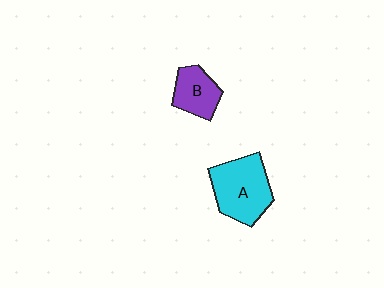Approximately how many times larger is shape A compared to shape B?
Approximately 1.7 times.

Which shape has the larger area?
Shape A (cyan).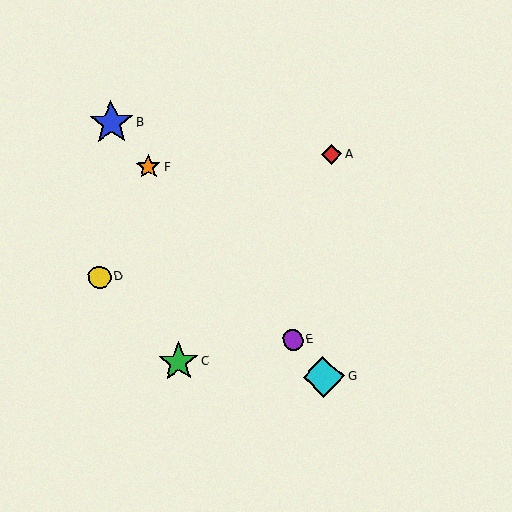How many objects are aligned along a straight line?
4 objects (B, E, F, G) are aligned along a straight line.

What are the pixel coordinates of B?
Object B is at (112, 123).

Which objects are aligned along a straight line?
Objects B, E, F, G are aligned along a straight line.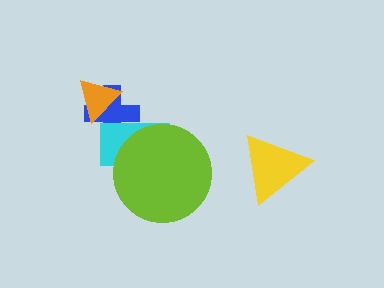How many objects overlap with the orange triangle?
1 object overlaps with the orange triangle.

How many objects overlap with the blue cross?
2 objects overlap with the blue cross.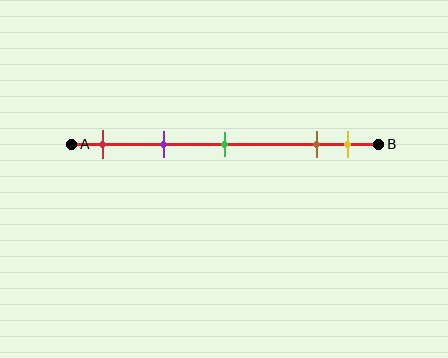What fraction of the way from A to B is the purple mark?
The purple mark is approximately 30% (0.3) of the way from A to B.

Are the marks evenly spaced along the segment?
No, the marks are not evenly spaced.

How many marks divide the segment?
There are 5 marks dividing the segment.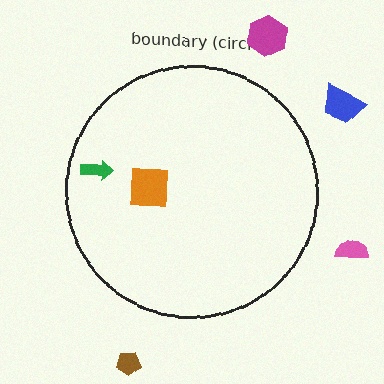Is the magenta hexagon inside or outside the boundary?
Outside.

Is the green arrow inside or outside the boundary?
Inside.